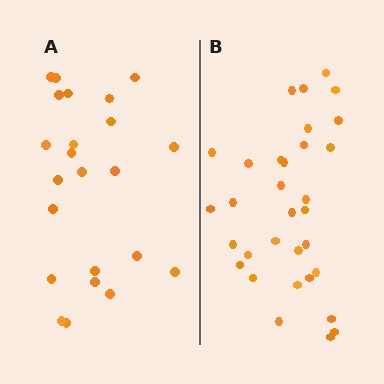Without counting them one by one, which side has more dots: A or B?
Region B (the right region) has more dots.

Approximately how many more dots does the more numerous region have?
Region B has roughly 8 or so more dots than region A.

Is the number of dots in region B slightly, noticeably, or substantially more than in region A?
Region B has noticeably more, but not dramatically so. The ratio is roughly 1.4 to 1.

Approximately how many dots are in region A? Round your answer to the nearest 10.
About 20 dots. (The exact count is 23, which rounds to 20.)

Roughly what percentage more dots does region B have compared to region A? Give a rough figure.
About 40% more.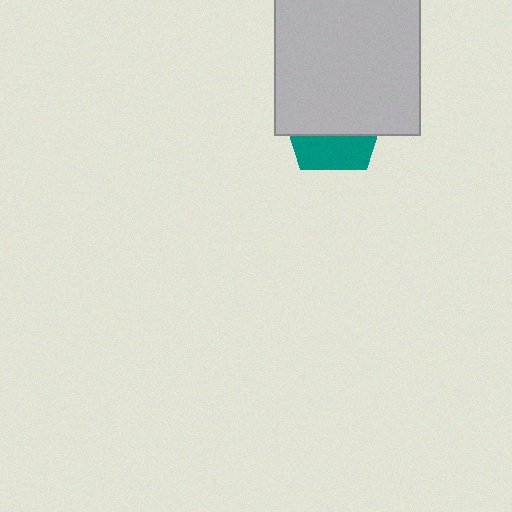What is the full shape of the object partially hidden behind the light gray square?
The partially hidden object is a teal pentagon.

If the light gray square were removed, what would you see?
You would see the complete teal pentagon.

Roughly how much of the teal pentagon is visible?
A small part of it is visible (roughly 35%).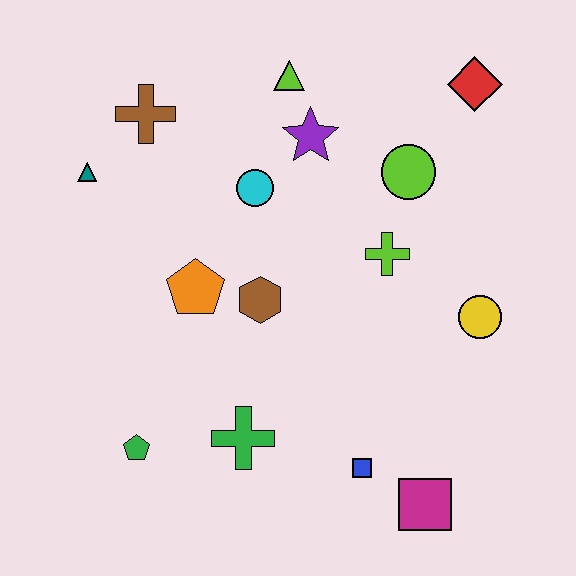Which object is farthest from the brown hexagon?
The red diamond is farthest from the brown hexagon.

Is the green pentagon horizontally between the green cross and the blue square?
No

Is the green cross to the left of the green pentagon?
No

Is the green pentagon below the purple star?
Yes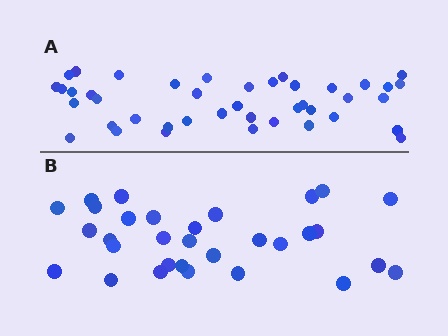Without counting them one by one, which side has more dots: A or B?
Region A (the top region) has more dots.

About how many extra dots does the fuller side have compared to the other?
Region A has roughly 12 or so more dots than region B.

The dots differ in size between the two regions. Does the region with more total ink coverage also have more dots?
No. Region B has more total ink coverage because its dots are larger, but region A actually contains more individual dots. Total area can be misleading — the number of items is what matters here.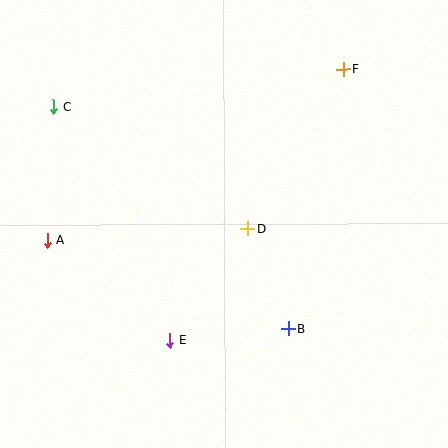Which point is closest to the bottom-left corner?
Point E is closest to the bottom-left corner.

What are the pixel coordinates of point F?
Point F is at (344, 69).